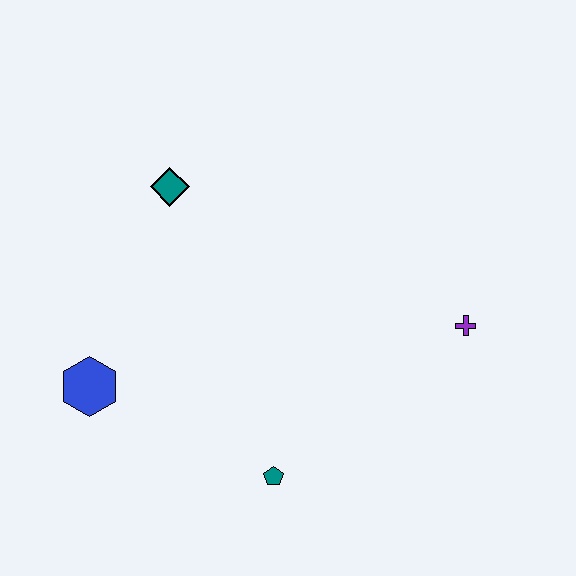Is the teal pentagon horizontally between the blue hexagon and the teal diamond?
No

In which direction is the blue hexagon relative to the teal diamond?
The blue hexagon is below the teal diamond.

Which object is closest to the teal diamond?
The blue hexagon is closest to the teal diamond.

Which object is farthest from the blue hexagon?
The purple cross is farthest from the blue hexagon.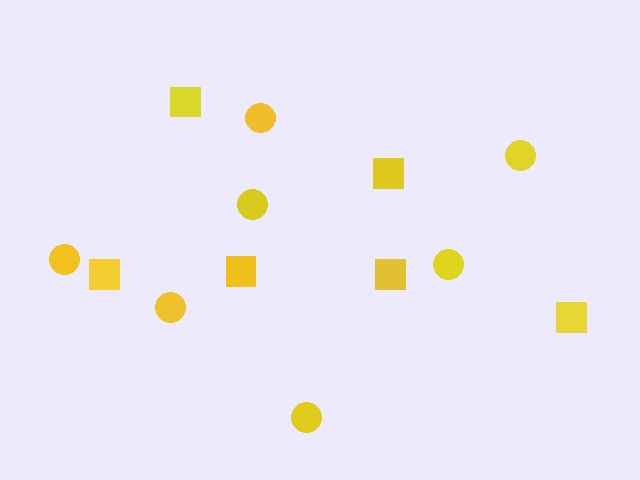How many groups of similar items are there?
There are 2 groups: one group of circles (7) and one group of squares (6).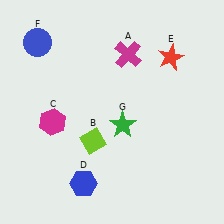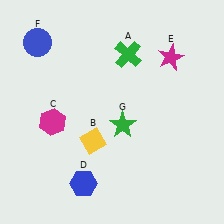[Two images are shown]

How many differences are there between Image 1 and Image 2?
There are 3 differences between the two images.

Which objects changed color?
A changed from magenta to green. B changed from lime to yellow. E changed from red to magenta.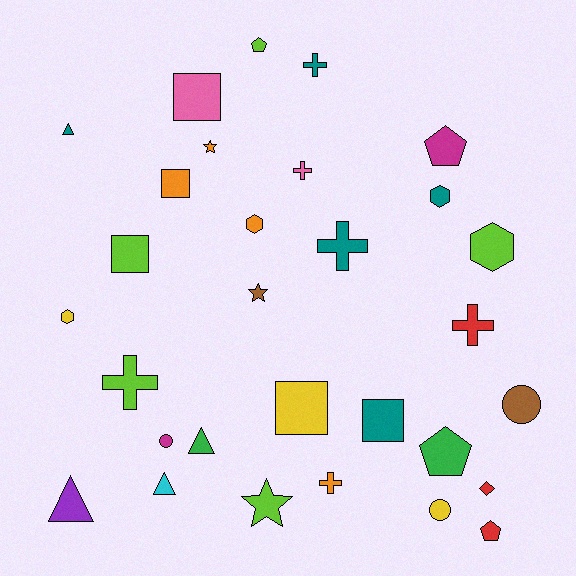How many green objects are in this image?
There are 2 green objects.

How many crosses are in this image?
There are 6 crosses.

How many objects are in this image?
There are 30 objects.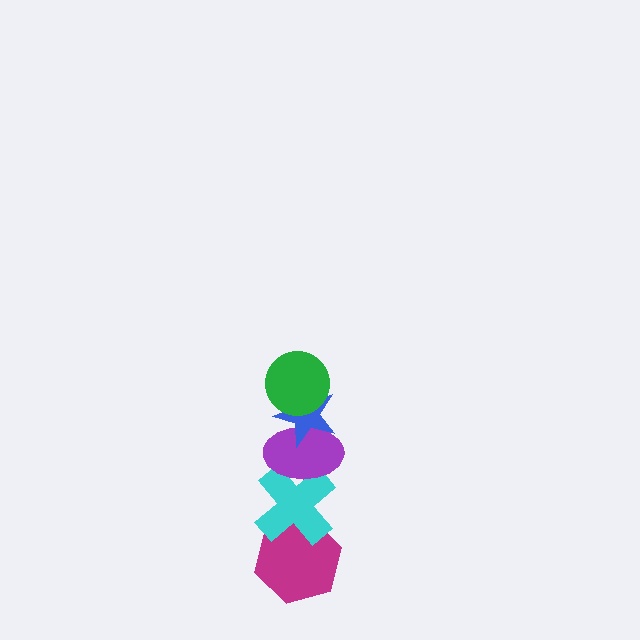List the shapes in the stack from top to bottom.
From top to bottom: the green circle, the blue star, the purple ellipse, the cyan cross, the magenta hexagon.